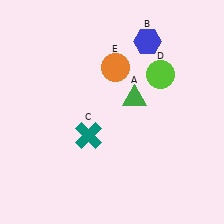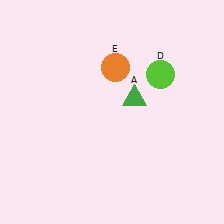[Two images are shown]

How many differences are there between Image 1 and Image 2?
There are 2 differences between the two images.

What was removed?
The teal cross (C), the blue hexagon (B) were removed in Image 2.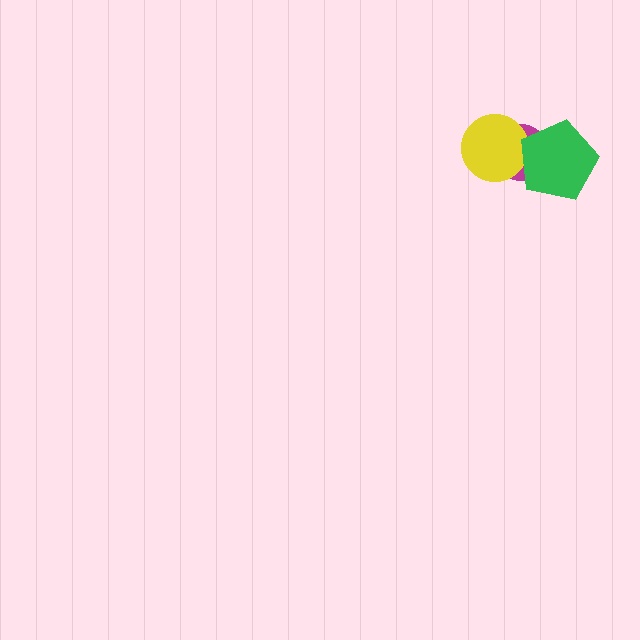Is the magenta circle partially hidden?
Yes, it is partially covered by another shape.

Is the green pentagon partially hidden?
No, no other shape covers it.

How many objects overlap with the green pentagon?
2 objects overlap with the green pentagon.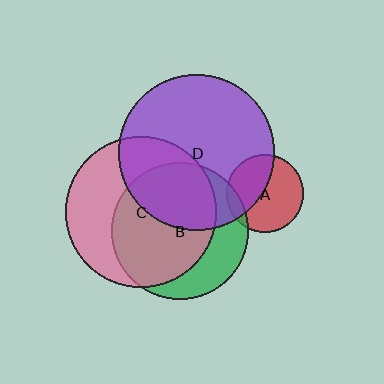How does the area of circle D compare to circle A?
Approximately 4.1 times.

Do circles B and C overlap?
Yes.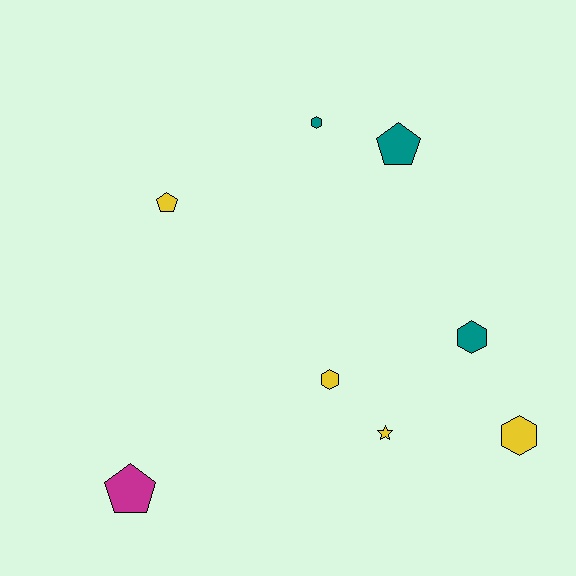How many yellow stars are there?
There is 1 yellow star.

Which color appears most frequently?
Yellow, with 4 objects.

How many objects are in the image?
There are 8 objects.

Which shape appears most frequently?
Hexagon, with 4 objects.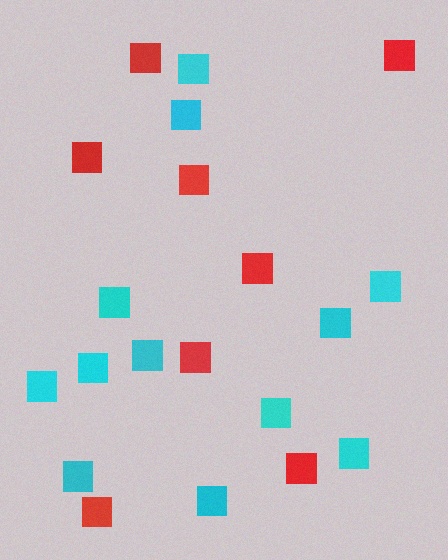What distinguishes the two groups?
There are 2 groups: one group of cyan squares (12) and one group of red squares (8).